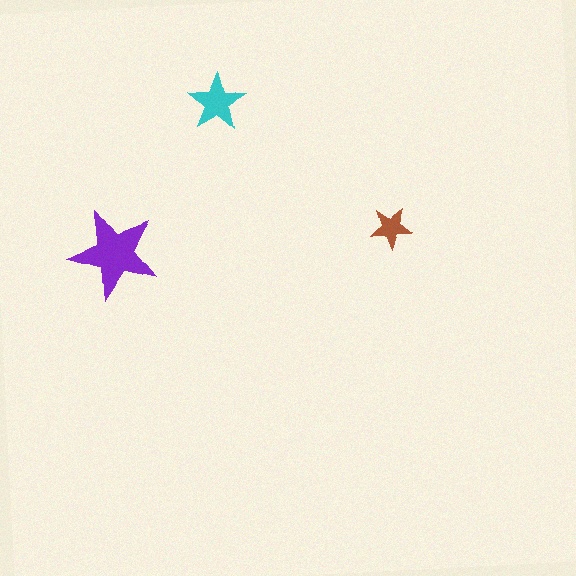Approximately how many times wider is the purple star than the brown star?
About 2 times wider.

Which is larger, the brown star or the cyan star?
The cyan one.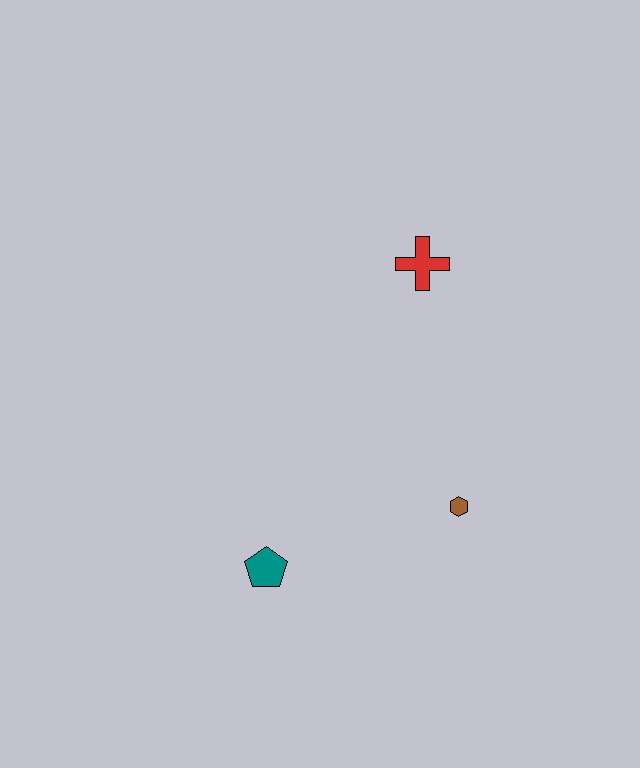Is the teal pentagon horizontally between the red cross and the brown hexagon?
No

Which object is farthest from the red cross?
The teal pentagon is farthest from the red cross.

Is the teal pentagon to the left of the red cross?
Yes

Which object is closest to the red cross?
The brown hexagon is closest to the red cross.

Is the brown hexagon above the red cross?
No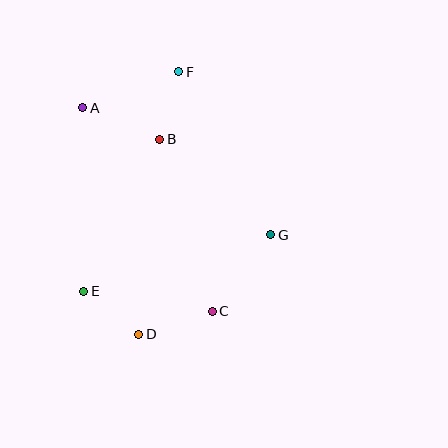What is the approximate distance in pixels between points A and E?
The distance between A and E is approximately 183 pixels.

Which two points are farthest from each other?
Points D and F are farthest from each other.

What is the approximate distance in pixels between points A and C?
The distance between A and C is approximately 241 pixels.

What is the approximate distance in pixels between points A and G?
The distance between A and G is approximately 227 pixels.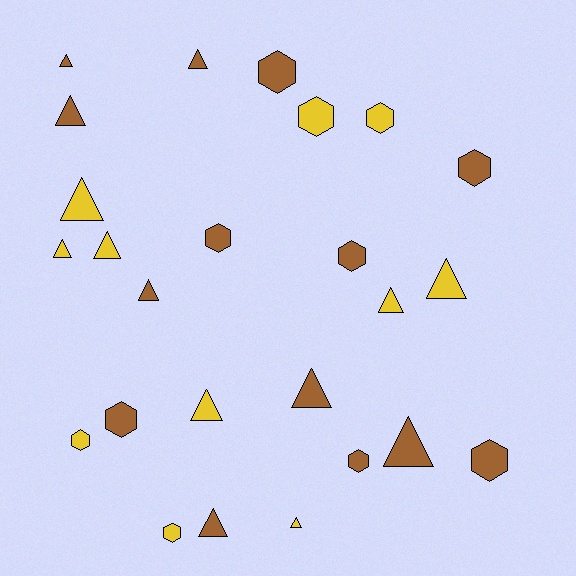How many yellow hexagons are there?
There are 4 yellow hexagons.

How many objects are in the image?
There are 25 objects.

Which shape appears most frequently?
Triangle, with 14 objects.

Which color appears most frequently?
Brown, with 14 objects.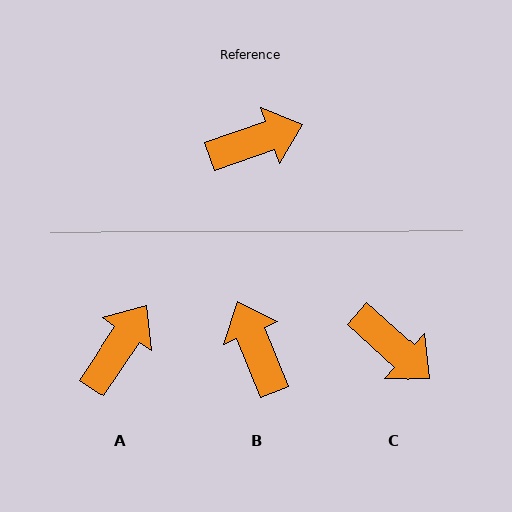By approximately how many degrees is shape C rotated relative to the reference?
Approximately 61 degrees clockwise.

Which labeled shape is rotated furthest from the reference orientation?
B, about 94 degrees away.